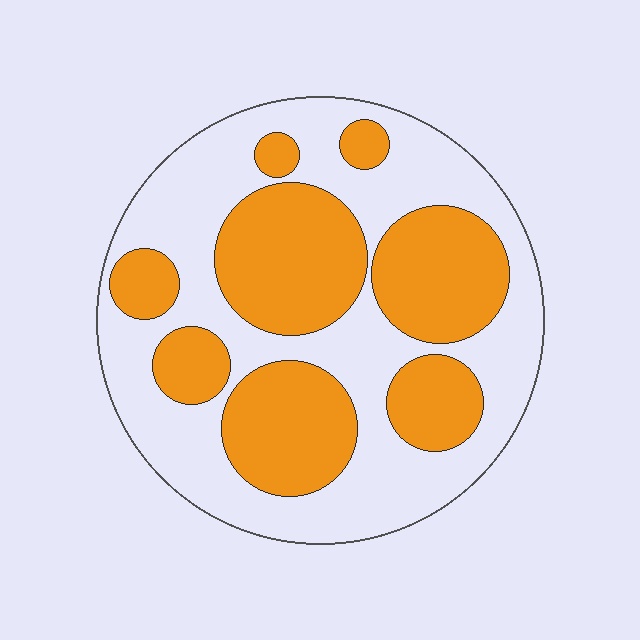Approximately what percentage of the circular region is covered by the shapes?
Approximately 45%.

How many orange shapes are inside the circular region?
8.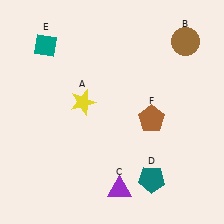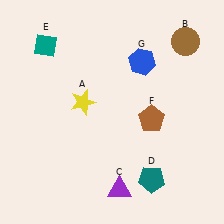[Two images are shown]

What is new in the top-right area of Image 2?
A blue hexagon (G) was added in the top-right area of Image 2.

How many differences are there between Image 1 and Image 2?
There is 1 difference between the two images.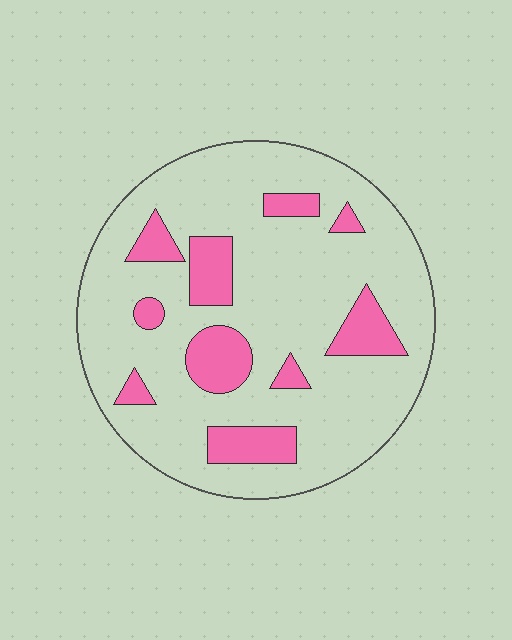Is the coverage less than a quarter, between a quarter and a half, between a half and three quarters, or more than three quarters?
Less than a quarter.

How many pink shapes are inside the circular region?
10.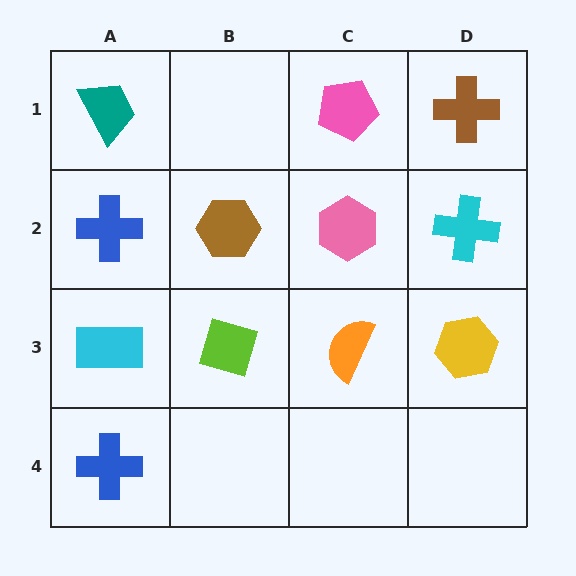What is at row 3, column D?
A yellow hexagon.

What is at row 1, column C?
A pink pentagon.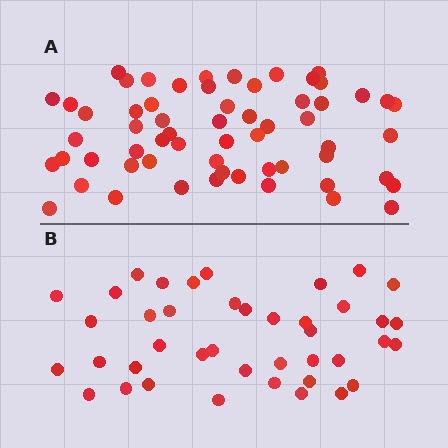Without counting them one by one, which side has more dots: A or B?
Region A (the top region) has more dots.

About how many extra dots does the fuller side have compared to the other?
Region A has approximately 20 more dots than region B.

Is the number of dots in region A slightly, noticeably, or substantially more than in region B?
Region A has substantially more. The ratio is roughly 1.5 to 1.